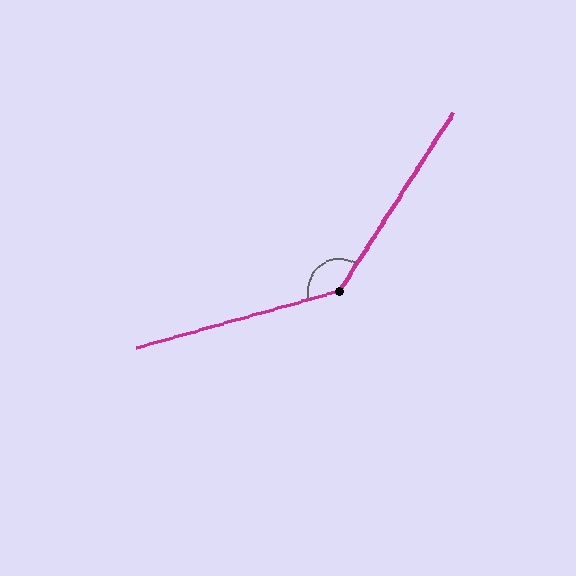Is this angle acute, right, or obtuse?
It is obtuse.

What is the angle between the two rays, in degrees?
Approximately 138 degrees.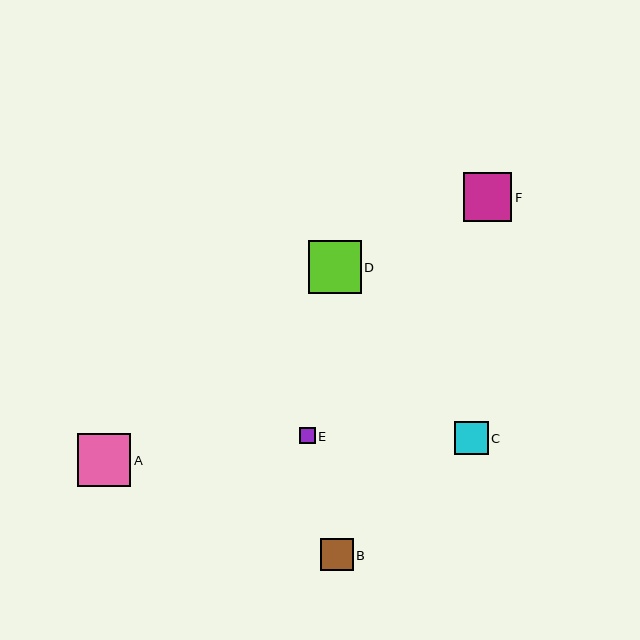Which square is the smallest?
Square E is the smallest with a size of approximately 16 pixels.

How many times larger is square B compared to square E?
Square B is approximately 2.0 times the size of square E.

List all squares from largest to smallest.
From largest to smallest: A, D, F, C, B, E.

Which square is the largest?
Square A is the largest with a size of approximately 54 pixels.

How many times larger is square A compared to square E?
Square A is approximately 3.3 times the size of square E.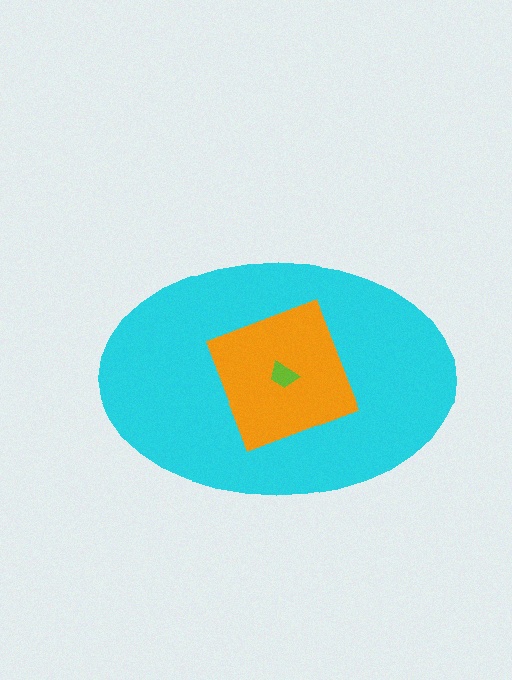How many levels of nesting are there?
3.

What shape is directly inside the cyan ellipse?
The orange square.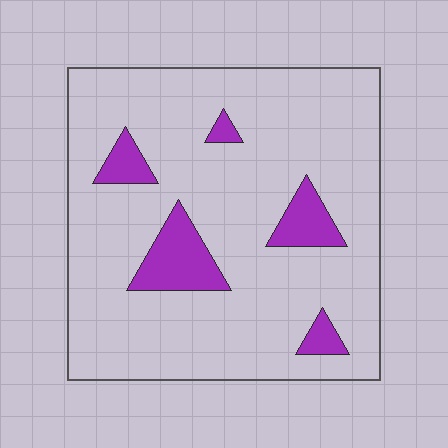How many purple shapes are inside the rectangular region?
5.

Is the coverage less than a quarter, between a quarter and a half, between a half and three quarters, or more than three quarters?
Less than a quarter.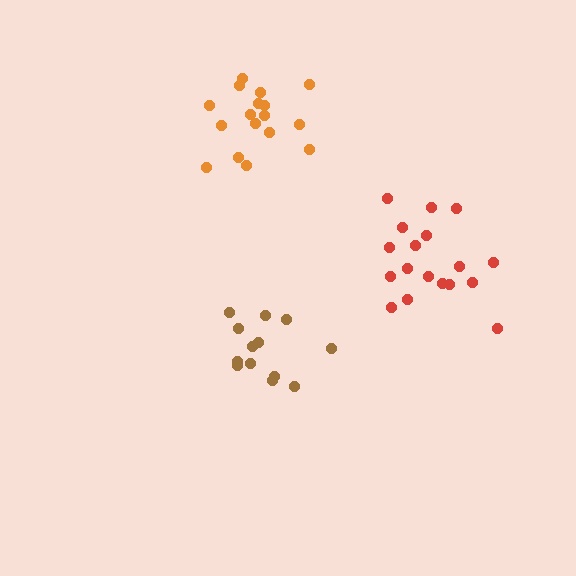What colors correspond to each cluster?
The clusters are colored: brown, orange, red.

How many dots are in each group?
Group 1: 13 dots, Group 2: 17 dots, Group 3: 18 dots (48 total).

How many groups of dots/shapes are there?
There are 3 groups.